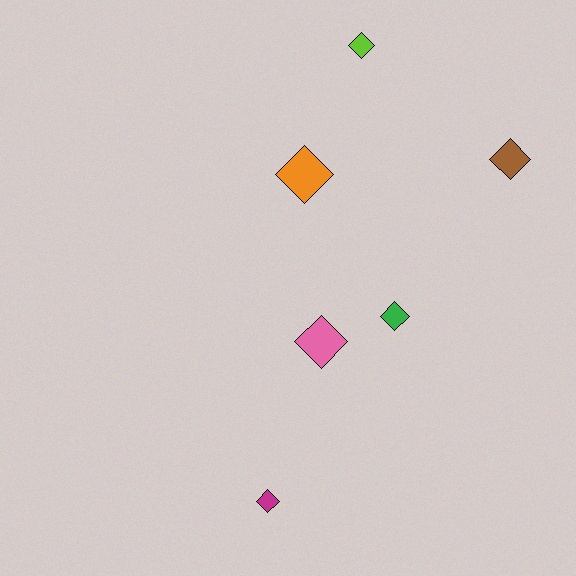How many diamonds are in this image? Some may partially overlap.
There are 6 diamonds.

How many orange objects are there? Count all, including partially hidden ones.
There is 1 orange object.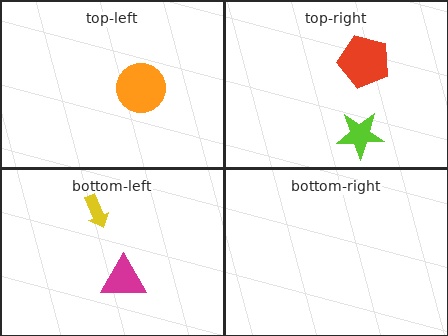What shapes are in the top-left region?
The orange circle.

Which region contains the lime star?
The top-right region.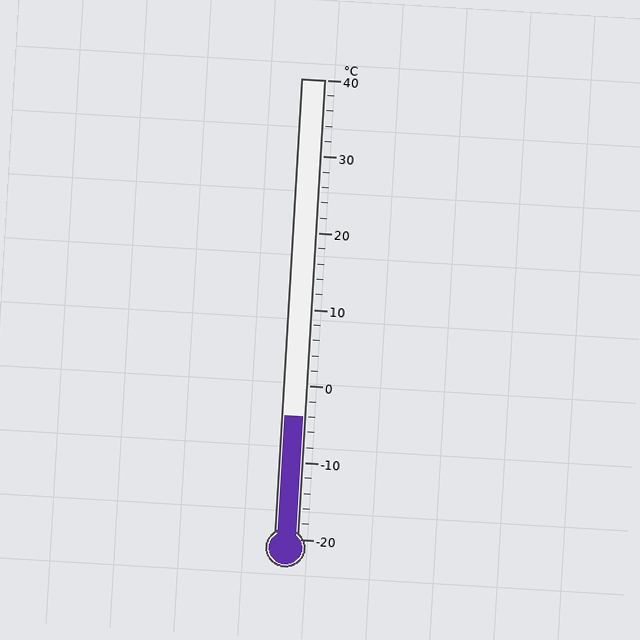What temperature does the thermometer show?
The thermometer shows approximately -4°C.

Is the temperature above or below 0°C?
The temperature is below 0°C.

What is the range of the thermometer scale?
The thermometer scale ranges from -20°C to 40°C.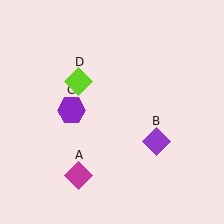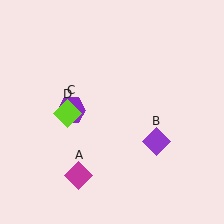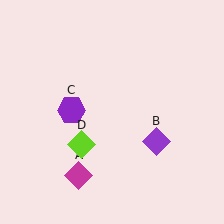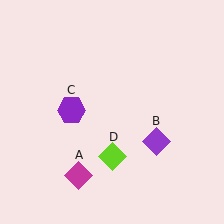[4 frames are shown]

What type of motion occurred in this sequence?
The lime diamond (object D) rotated counterclockwise around the center of the scene.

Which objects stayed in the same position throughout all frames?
Magenta diamond (object A) and purple diamond (object B) and purple hexagon (object C) remained stationary.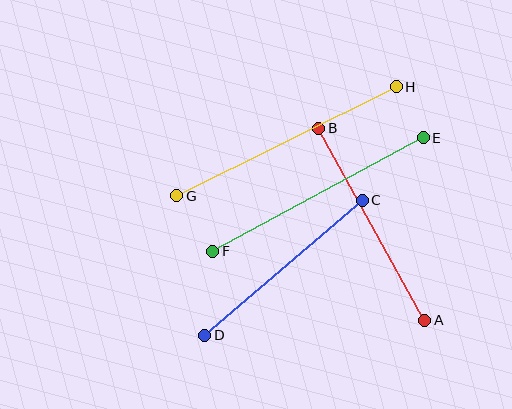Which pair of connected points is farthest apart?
Points G and H are farthest apart.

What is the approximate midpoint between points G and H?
The midpoint is at approximately (286, 141) pixels.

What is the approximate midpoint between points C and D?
The midpoint is at approximately (284, 268) pixels.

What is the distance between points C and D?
The distance is approximately 207 pixels.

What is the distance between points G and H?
The distance is approximately 245 pixels.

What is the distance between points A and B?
The distance is approximately 219 pixels.